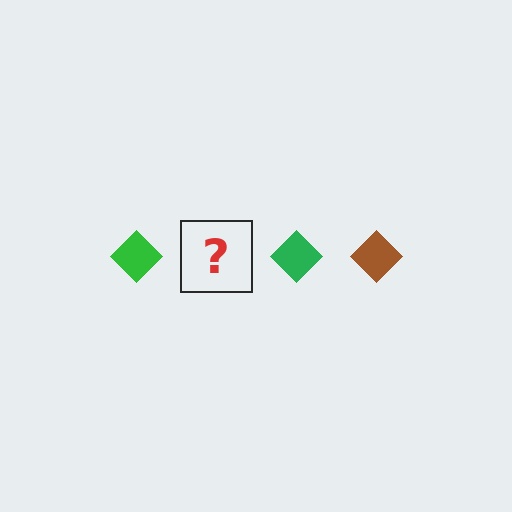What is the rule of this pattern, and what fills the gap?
The rule is that the pattern cycles through green, brown diamonds. The gap should be filled with a brown diamond.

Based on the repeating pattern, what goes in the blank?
The blank should be a brown diamond.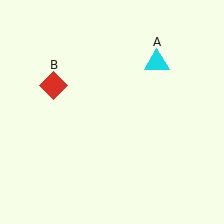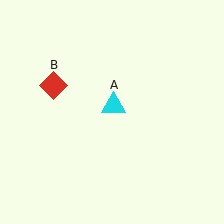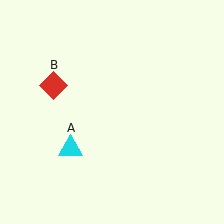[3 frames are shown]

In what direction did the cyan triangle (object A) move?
The cyan triangle (object A) moved down and to the left.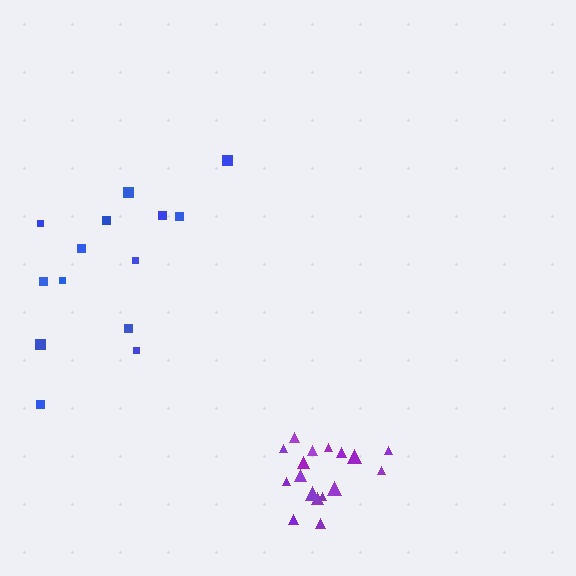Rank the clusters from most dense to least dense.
purple, blue.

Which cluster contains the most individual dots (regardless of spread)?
Purple (17).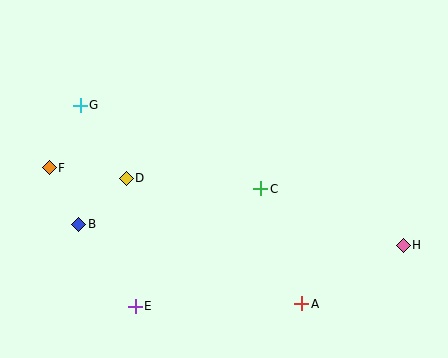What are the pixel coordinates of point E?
Point E is at (135, 306).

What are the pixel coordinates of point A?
Point A is at (302, 304).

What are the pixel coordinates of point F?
Point F is at (49, 168).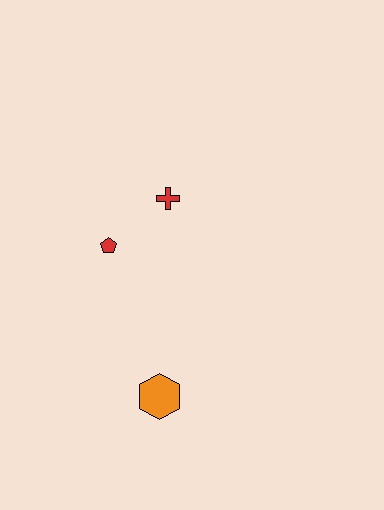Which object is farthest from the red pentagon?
The orange hexagon is farthest from the red pentagon.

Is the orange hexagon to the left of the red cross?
Yes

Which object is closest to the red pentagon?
The red cross is closest to the red pentagon.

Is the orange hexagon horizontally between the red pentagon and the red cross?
Yes